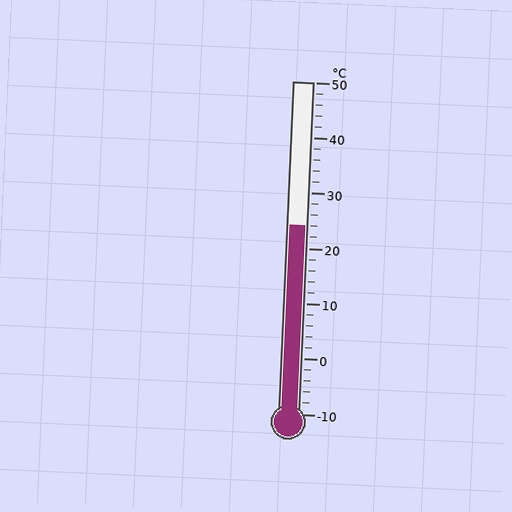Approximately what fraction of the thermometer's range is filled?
The thermometer is filled to approximately 55% of its range.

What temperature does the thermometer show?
The thermometer shows approximately 24°C.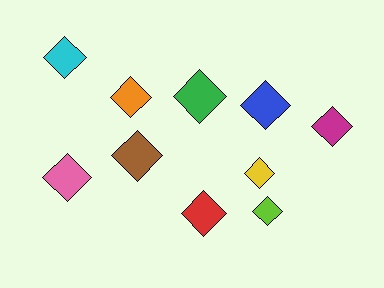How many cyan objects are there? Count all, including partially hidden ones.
There is 1 cyan object.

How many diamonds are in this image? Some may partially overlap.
There are 10 diamonds.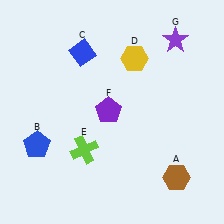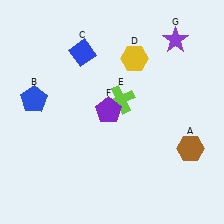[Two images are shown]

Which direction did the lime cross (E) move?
The lime cross (E) moved up.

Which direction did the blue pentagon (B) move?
The blue pentagon (B) moved up.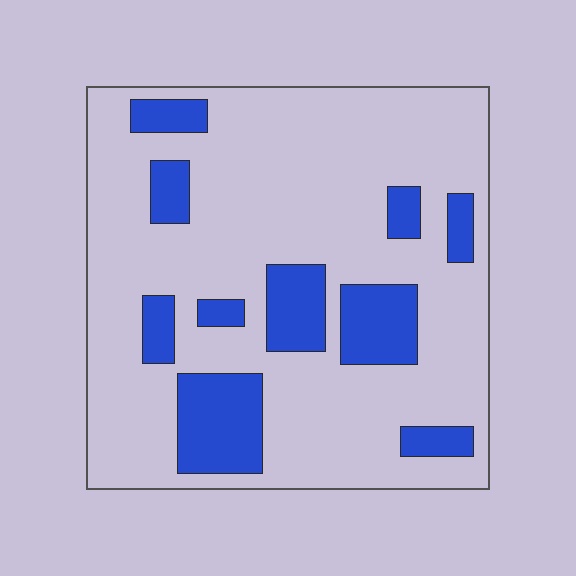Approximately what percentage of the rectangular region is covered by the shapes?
Approximately 20%.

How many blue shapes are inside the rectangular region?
10.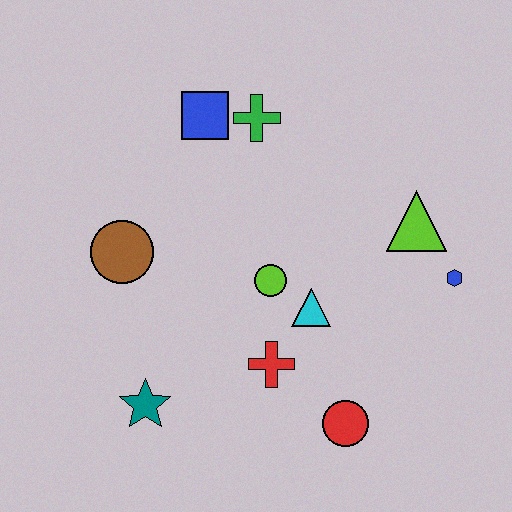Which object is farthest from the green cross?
The red circle is farthest from the green cross.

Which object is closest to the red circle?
The red cross is closest to the red circle.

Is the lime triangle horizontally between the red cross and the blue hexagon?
Yes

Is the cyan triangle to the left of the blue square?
No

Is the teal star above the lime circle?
No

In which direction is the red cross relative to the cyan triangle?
The red cross is below the cyan triangle.